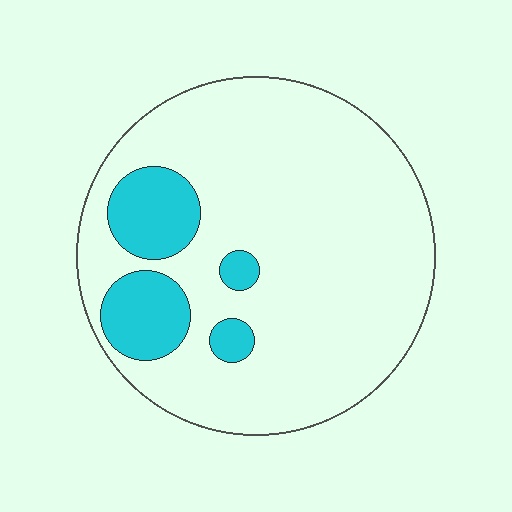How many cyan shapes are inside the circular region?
4.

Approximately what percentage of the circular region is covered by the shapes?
Approximately 15%.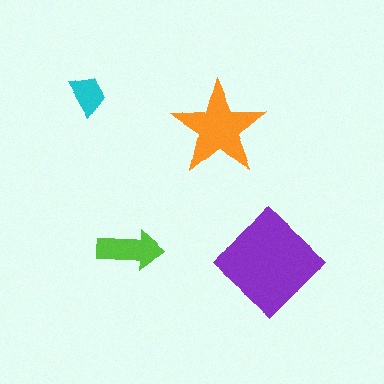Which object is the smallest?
The cyan trapezoid.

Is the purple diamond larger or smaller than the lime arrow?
Larger.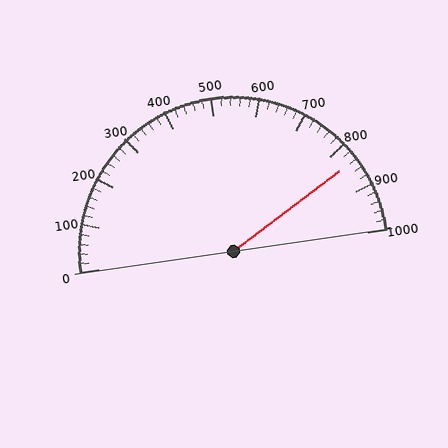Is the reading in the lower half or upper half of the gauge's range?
The reading is in the upper half of the range (0 to 1000).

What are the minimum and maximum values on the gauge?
The gauge ranges from 0 to 1000.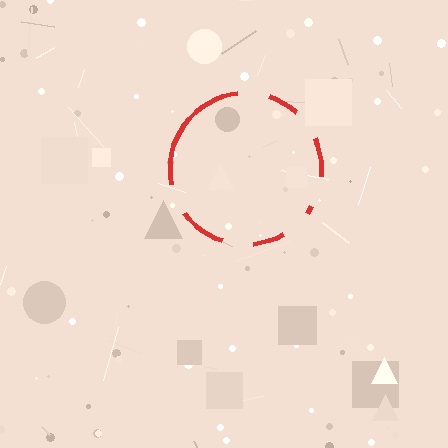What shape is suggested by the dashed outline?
The dashed outline suggests a circle.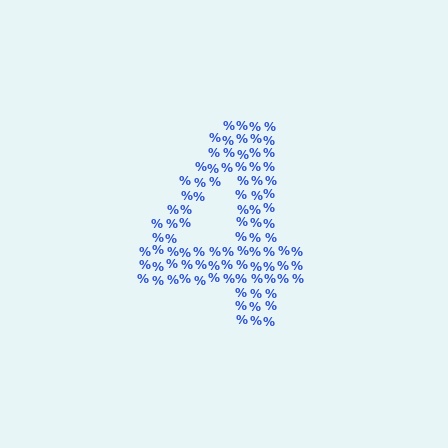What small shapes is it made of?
It is made of small percent signs.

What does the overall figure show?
The overall figure shows the digit 4.